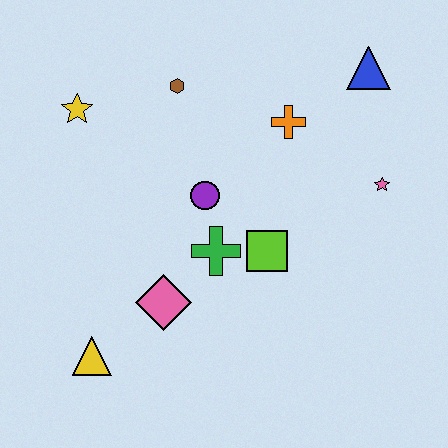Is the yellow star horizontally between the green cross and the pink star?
No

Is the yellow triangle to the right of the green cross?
No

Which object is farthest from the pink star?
The yellow triangle is farthest from the pink star.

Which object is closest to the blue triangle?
The orange cross is closest to the blue triangle.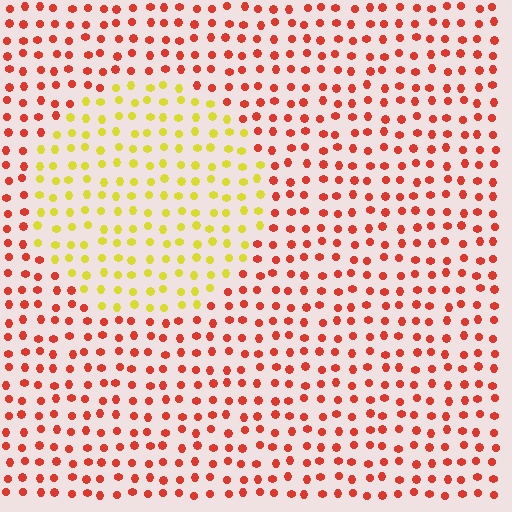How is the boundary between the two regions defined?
The boundary is defined purely by a slight shift in hue (about 58 degrees). Spacing, size, and orientation are identical on both sides.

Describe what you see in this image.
The image is filled with small red elements in a uniform arrangement. A circle-shaped region is visible where the elements are tinted to a slightly different hue, forming a subtle color boundary.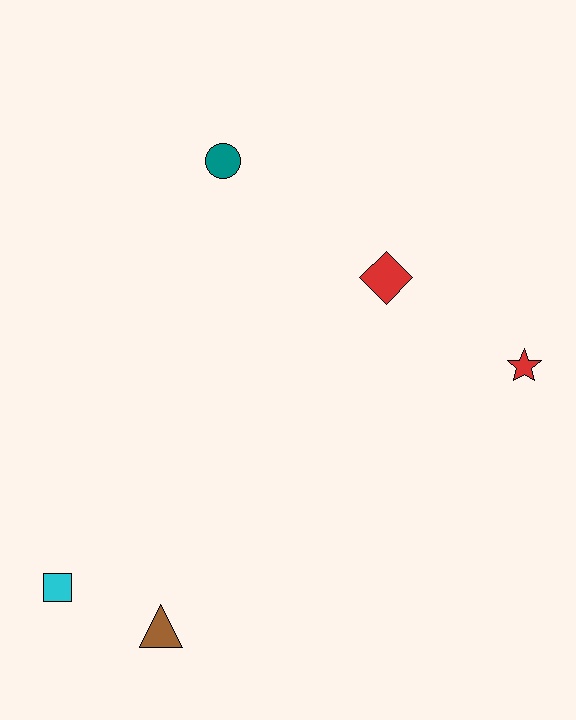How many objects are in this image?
There are 5 objects.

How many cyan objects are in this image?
There is 1 cyan object.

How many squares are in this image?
There is 1 square.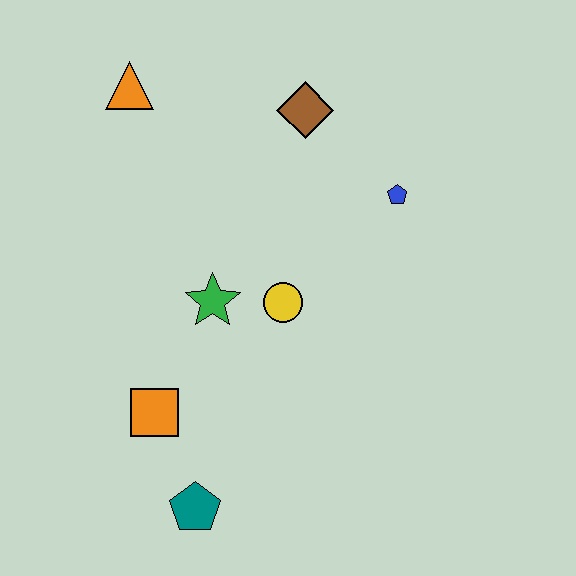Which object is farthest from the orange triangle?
The teal pentagon is farthest from the orange triangle.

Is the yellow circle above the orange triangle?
No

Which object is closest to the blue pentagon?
The brown diamond is closest to the blue pentagon.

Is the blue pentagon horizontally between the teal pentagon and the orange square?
No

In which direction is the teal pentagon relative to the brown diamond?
The teal pentagon is below the brown diamond.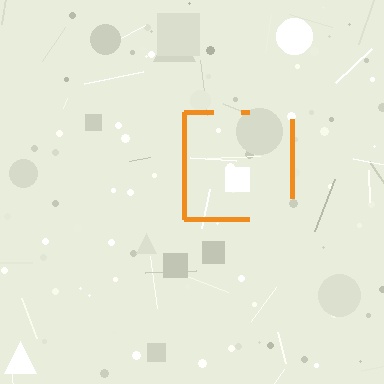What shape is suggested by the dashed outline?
The dashed outline suggests a square.